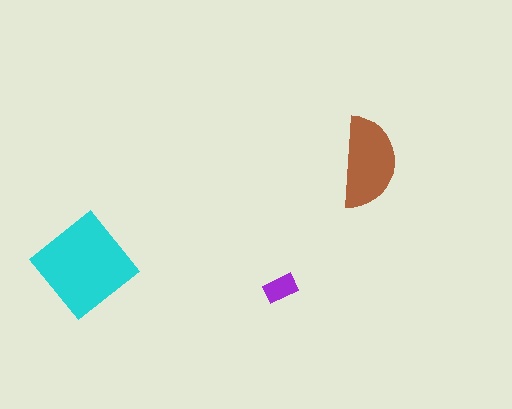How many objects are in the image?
There are 3 objects in the image.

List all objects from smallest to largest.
The purple rectangle, the brown semicircle, the cyan diamond.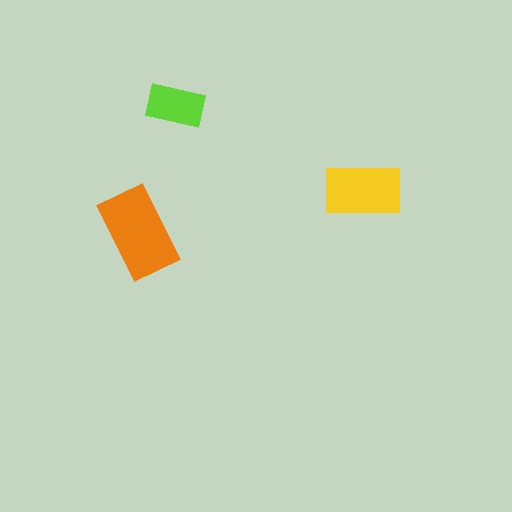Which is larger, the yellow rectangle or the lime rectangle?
The yellow one.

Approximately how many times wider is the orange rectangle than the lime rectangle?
About 1.5 times wider.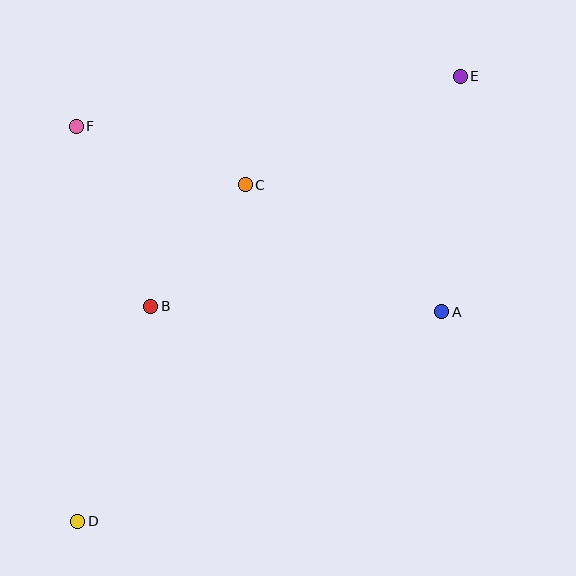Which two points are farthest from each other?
Points D and E are farthest from each other.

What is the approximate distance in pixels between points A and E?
The distance between A and E is approximately 236 pixels.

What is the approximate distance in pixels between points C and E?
The distance between C and E is approximately 241 pixels.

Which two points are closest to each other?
Points B and C are closest to each other.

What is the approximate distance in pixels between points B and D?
The distance between B and D is approximately 227 pixels.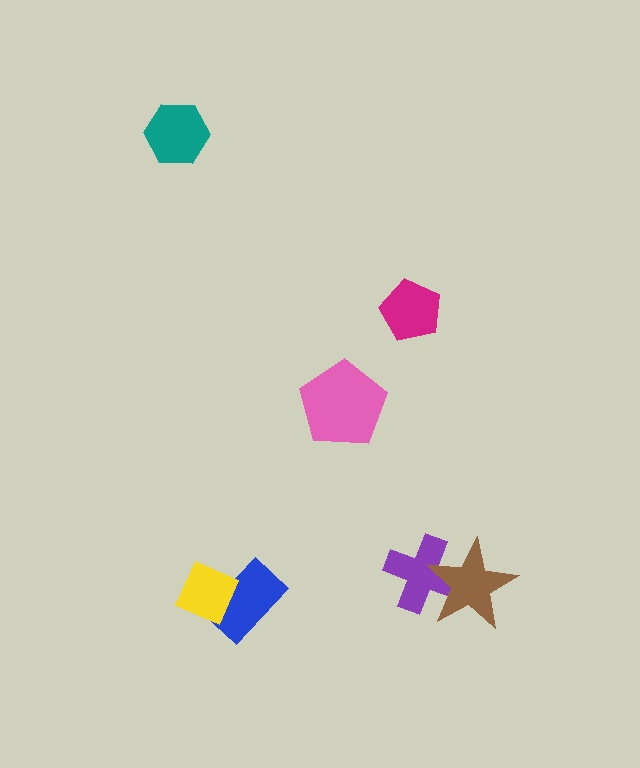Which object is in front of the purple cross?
The brown star is in front of the purple cross.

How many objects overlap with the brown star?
1 object overlaps with the brown star.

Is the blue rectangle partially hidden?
Yes, it is partially covered by another shape.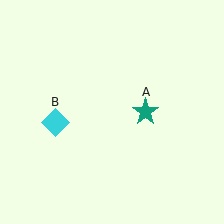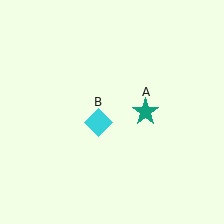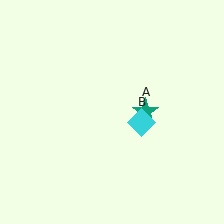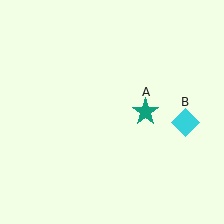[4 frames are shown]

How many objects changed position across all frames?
1 object changed position: cyan diamond (object B).